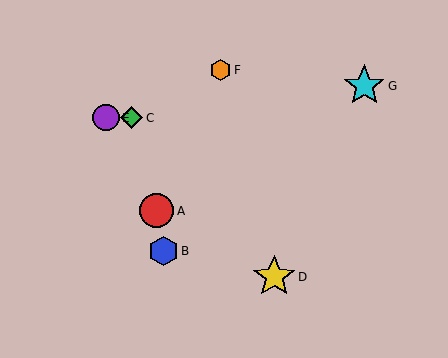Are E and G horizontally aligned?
No, E is at y≈118 and G is at y≈86.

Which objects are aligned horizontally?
Objects C, E are aligned horizontally.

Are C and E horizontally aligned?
Yes, both are at y≈118.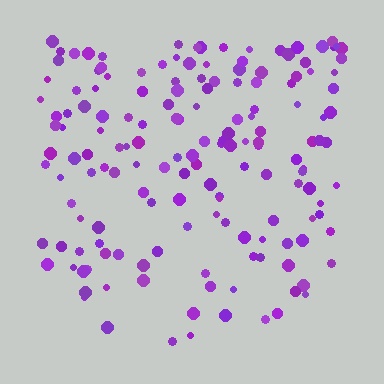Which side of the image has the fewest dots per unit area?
The bottom.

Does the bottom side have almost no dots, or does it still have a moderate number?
Still a moderate number, just noticeably fewer than the top.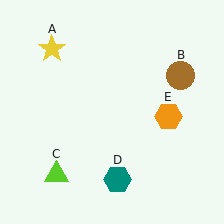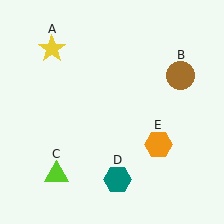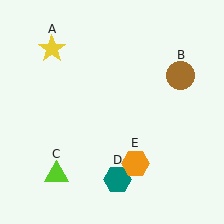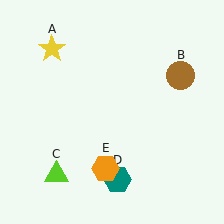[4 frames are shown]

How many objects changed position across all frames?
1 object changed position: orange hexagon (object E).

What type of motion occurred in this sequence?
The orange hexagon (object E) rotated clockwise around the center of the scene.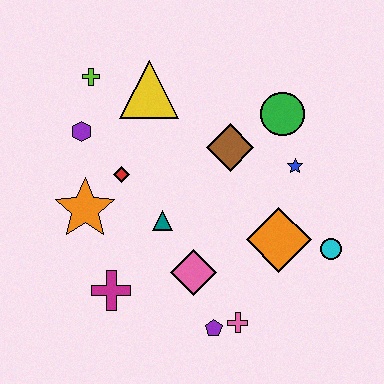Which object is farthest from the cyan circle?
The lime cross is farthest from the cyan circle.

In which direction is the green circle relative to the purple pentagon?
The green circle is above the purple pentagon.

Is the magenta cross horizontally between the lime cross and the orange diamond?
Yes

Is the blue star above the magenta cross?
Yes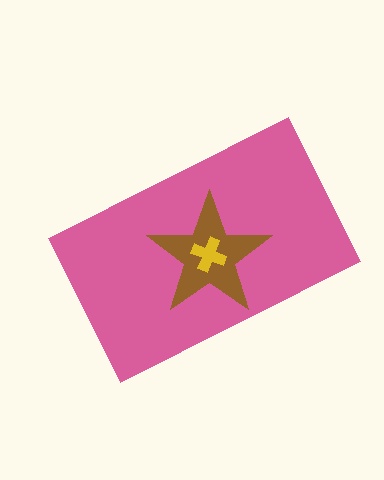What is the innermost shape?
The yellow cross.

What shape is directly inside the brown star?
The yellow cross.